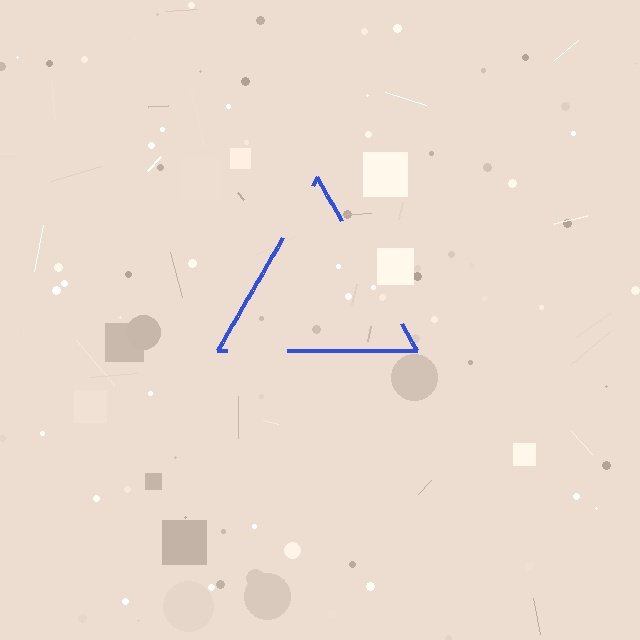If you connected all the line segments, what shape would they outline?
They would outline a triangle.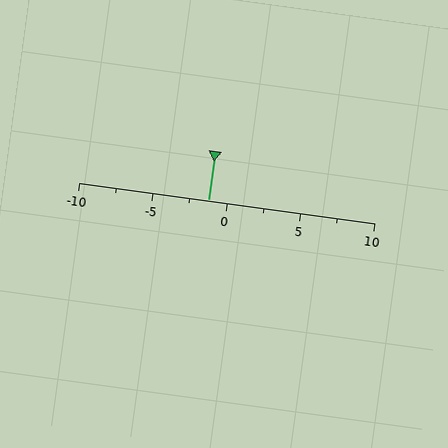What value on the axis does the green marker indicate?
The marker indicates approximately -1.2.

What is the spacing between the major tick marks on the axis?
The major ticks are spaced 5 apart.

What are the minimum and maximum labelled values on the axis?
The axis runs from -10 to 10.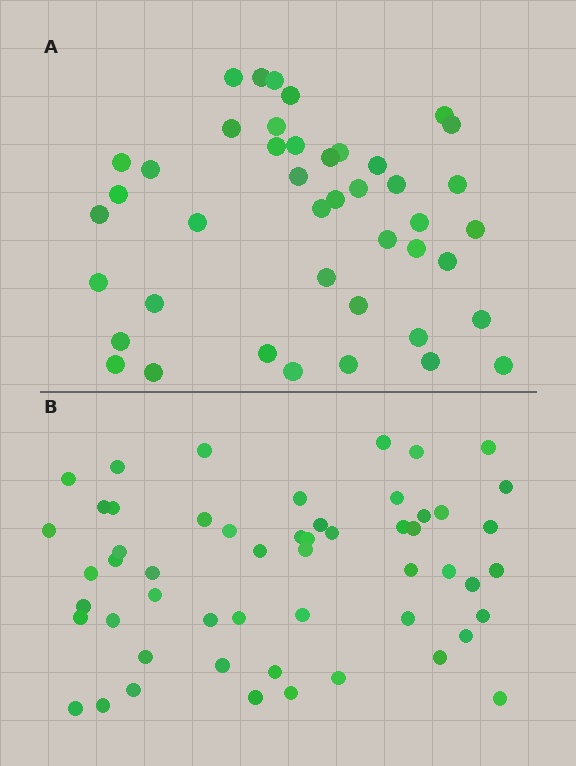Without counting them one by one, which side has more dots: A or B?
Region B (the bottom region) has more dots.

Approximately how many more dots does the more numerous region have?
Region B has roughly 12 or so more dots than region A.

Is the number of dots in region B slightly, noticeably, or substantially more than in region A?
Region B has noticeably more, but not dramatically so. The ratio is roughly 1.3 to 1.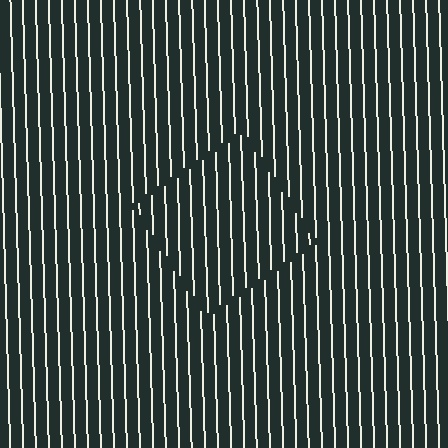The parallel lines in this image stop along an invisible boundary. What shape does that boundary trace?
An illusory square. The interior of the shape contains the same grating, shifted by half a period — the contour is defined by the phase discontinuity where line-ends from the inner and outer gratings abut.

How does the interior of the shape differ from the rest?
The interior of the shape contains the same grating, shifted by half a period — the contour is defined by the phase discontinuity where line-ends from the inner and outer gratings abut.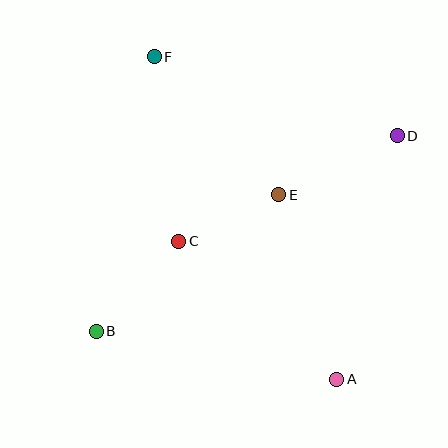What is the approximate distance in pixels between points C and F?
The distance between C and F is approximately 186 pixels.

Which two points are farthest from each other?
Points A and F are farthest from each other.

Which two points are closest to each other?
Points C and E are closest to each other.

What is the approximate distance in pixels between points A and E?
The distance between A and E is approximately 194 pixels.